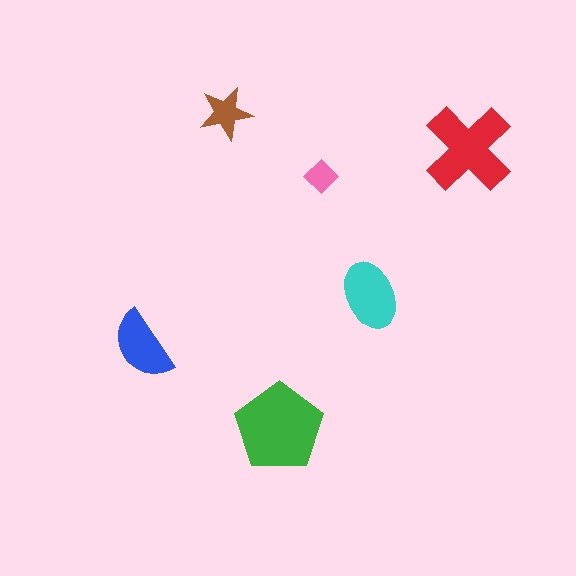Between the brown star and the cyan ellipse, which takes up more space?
The cyan ellipse.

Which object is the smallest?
The pink diamond.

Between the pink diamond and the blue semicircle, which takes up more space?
The blue semicircle.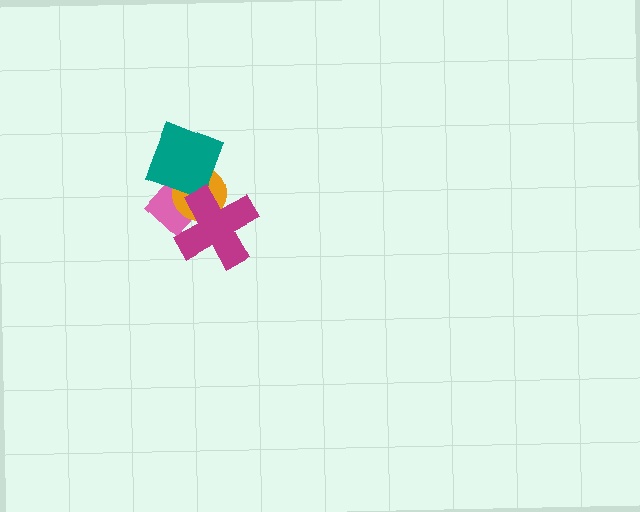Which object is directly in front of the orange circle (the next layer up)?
The teal square is directly in front of the orange circle.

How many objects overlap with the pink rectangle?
3 objects overlap with the pink rectangle.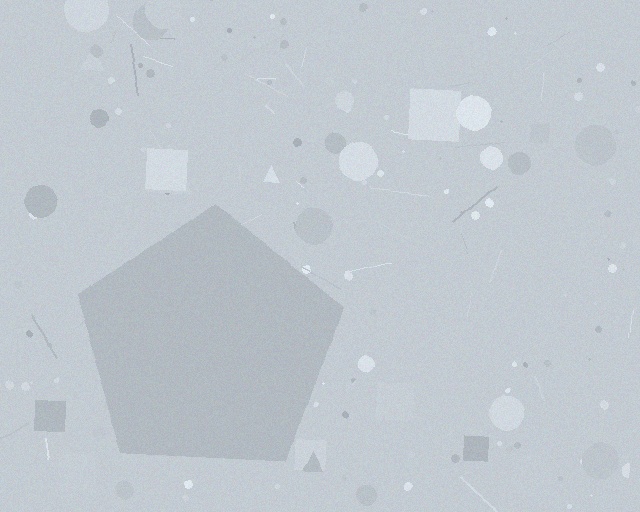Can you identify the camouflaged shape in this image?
The camouflaged shape is a pentagon.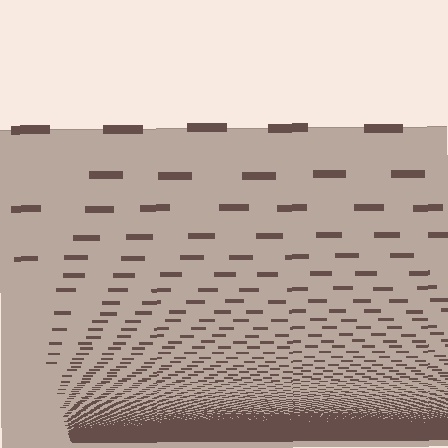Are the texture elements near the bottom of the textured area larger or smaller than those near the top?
Smaller. The gradient is inverted — elements near the bottom are smaller and denser.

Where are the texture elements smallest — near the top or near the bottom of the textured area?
Near the bottom.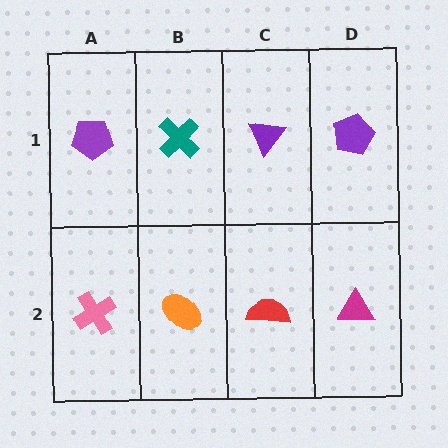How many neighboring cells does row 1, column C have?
3.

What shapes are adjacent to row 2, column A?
A purple pentagon (row 1, column A), an orange ellipse (row 2, column B).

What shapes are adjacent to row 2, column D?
A purple pentagon (row 1, column D), a red semicircle (row 2, column C).